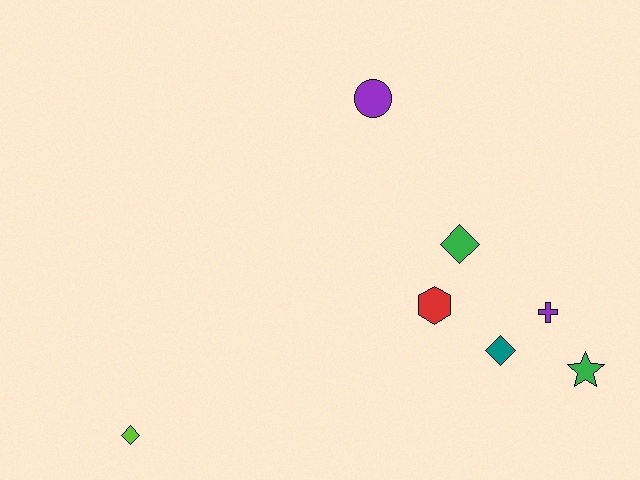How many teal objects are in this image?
There is 1 teal object.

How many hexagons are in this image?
There is 1 hexagon.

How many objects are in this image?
There are 7 objects.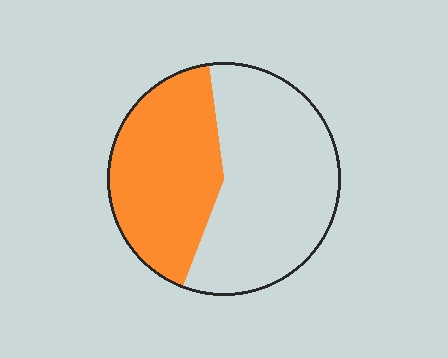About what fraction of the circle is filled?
About two fifths (2/5).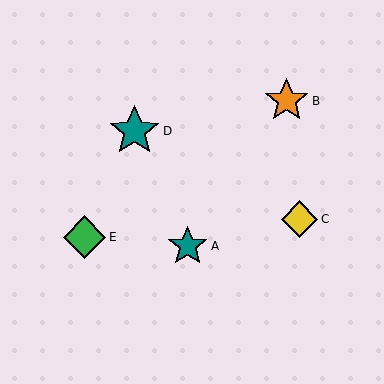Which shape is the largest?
The teal star (labeled D) is the largest.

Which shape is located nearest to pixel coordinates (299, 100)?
The orange star (labeled B) at (287, 101) is nearest to that location.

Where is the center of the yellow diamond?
The center of the yellow diamond is at (300, 219).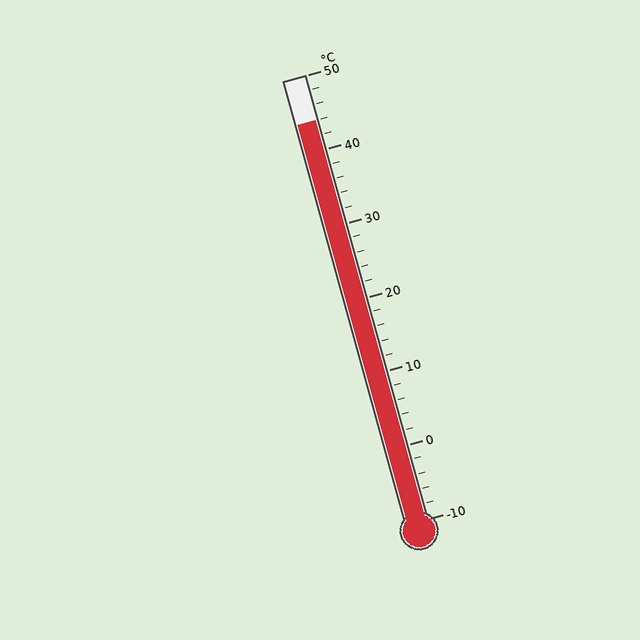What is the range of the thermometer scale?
The thermometer scale ranges from -10°C to 50°C.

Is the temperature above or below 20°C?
The temperature is above 20°C.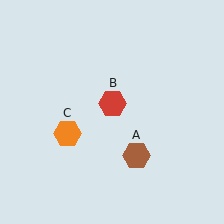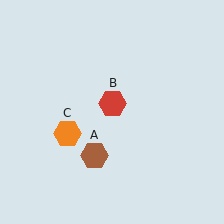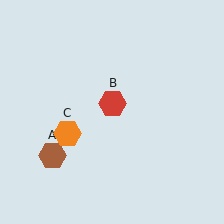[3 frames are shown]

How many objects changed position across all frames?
1 object changed position: brown hexagon (object A).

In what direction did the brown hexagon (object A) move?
The brown hexagon (object A) moved left.